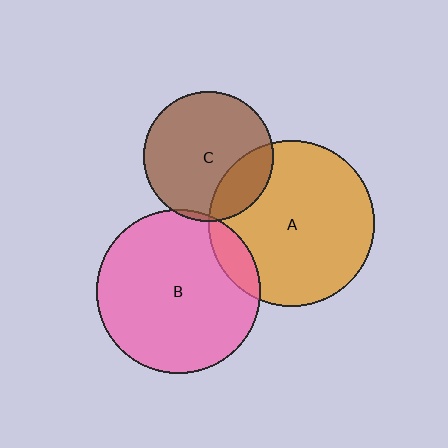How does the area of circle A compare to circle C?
Approximately 1.6 times.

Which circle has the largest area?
Circle A (orange).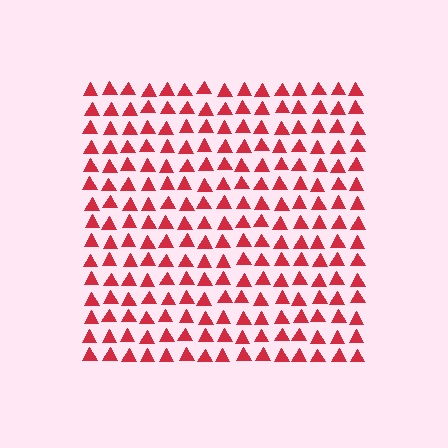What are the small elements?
The small elements are triangles.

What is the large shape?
The large shape is a square.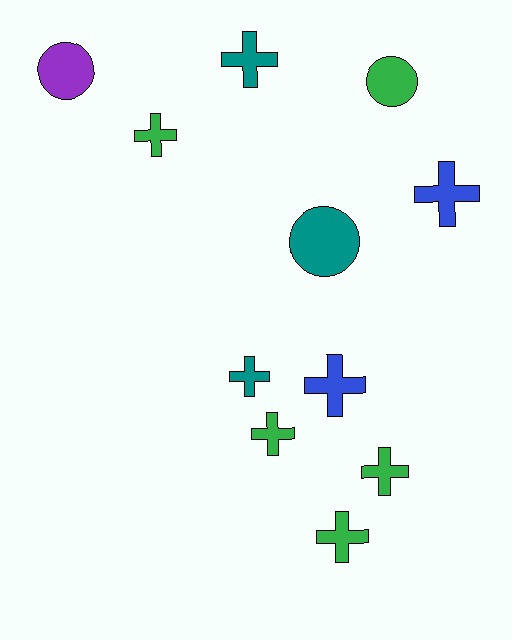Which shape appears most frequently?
Cross, with 8 objects.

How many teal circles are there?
There is 1 teal circle.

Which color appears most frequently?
Green, with 5 objects.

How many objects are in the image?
There are 11 objects.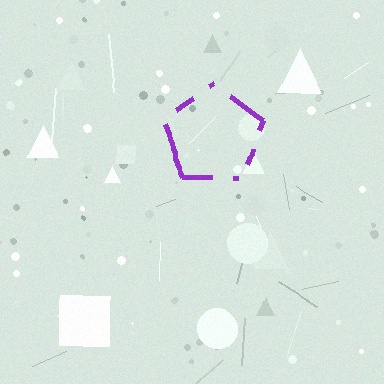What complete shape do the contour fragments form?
The contour fragments form a pentagon.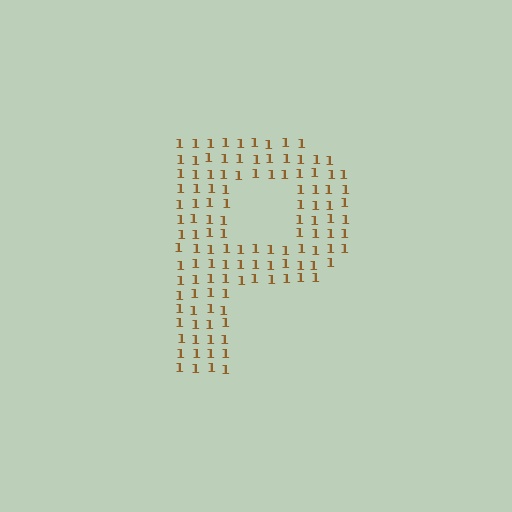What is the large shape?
The large shape is the letter P.